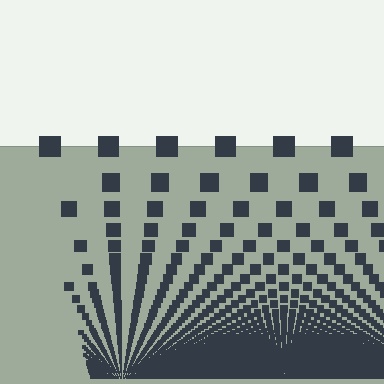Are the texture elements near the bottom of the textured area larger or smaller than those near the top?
Smaller. The gradient is inverted — elements near the bottom are smaller and denser.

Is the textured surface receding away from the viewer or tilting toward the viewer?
The surface appears to tilt toward the viewer. Texture elements get larger and sparser toward the top.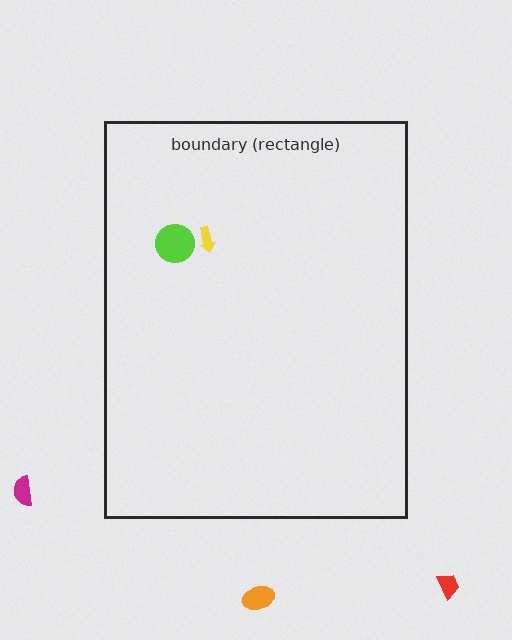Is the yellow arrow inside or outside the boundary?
Inside.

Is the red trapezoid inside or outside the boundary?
Outside.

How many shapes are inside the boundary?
2 inside, 3 outside.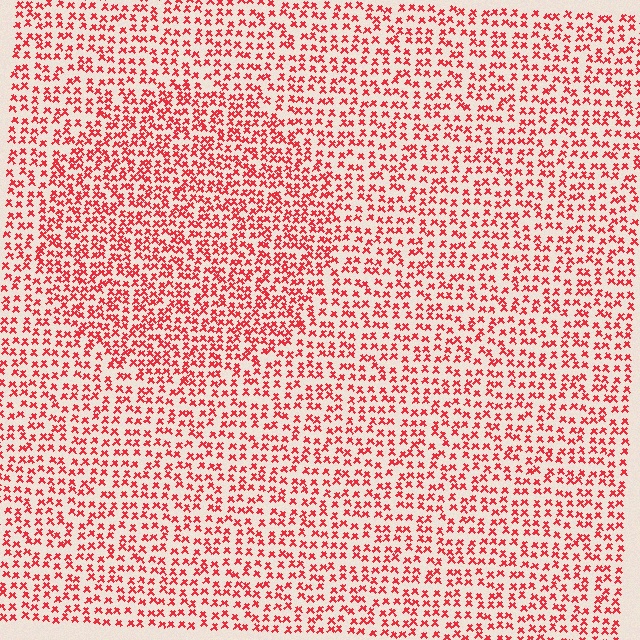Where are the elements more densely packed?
The elements are more densely packed inside the circle boundary.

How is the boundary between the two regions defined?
The boundary is defined by a change in element density (approximately 1.5x ratio). All elements are the same color, size, and shape.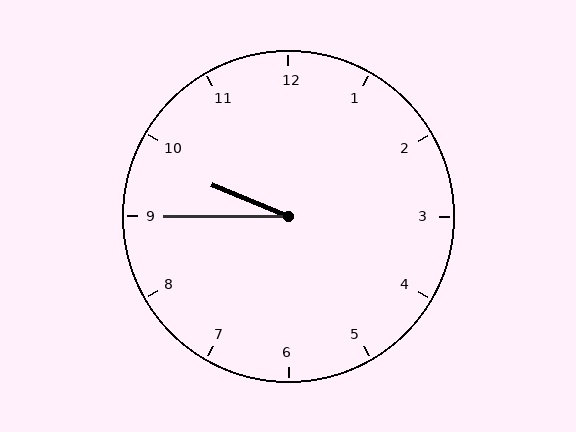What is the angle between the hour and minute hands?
Approximately 22 degrees.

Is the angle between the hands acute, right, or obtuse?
It is acute.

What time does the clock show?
9:45.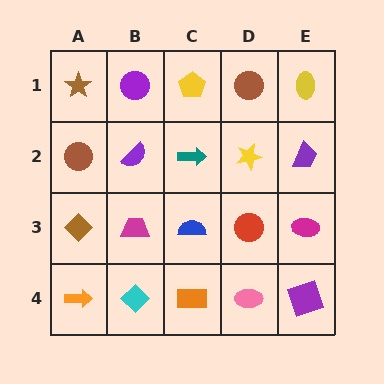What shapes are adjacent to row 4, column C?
A blue semicircle (row 3, column C), a cyan diamond (row 4, column B), a pink ellipse (row 4, column D).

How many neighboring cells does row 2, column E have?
3.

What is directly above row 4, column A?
A brown diamond.